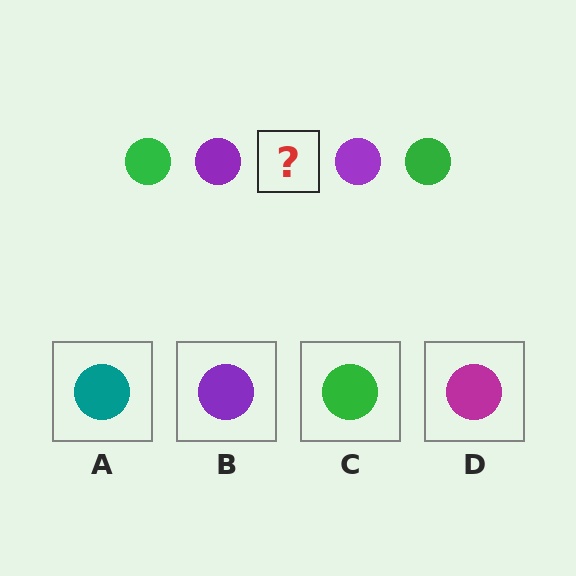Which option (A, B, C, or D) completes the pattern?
C.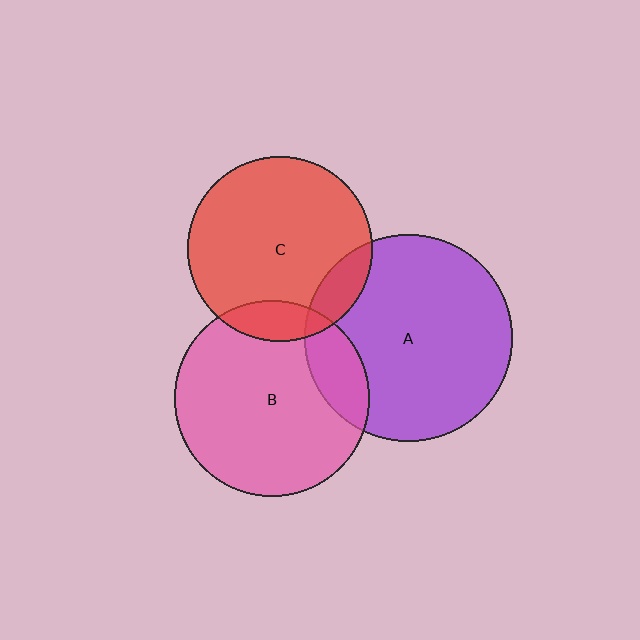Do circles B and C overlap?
Yes.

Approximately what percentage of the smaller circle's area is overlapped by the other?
Approximately 10%.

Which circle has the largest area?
Circle A (purple).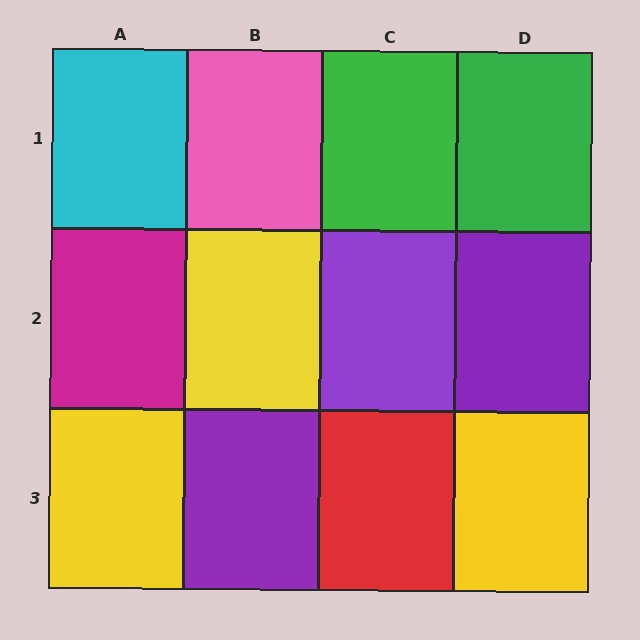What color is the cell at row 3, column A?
Yellow.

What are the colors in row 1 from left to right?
Cyan, pink, green, green.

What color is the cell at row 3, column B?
Purple.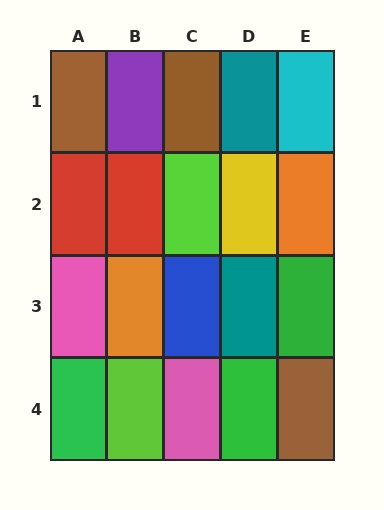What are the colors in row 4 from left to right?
Green, lime, pink, green, brown.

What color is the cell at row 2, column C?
Lime.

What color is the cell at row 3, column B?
Orange.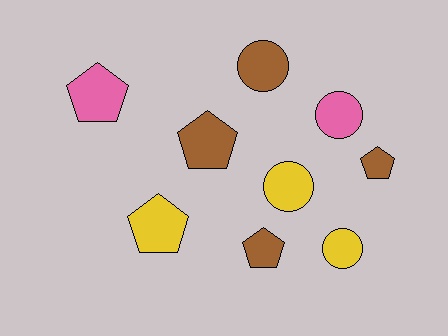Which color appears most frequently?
Brown, with 4 objects.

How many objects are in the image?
There are 9 objects.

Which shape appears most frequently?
Pentagon, with 5 objects.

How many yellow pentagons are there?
There is 1 yellow pentagon.